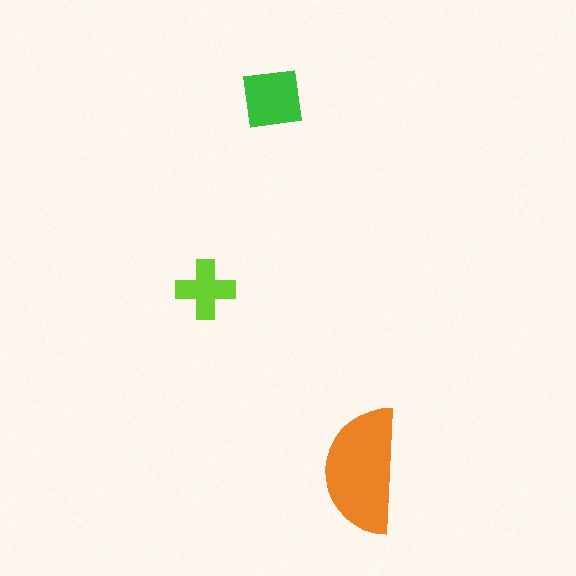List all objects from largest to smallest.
The orange semicircle, the green square, the lime cross.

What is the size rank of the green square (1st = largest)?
2nd.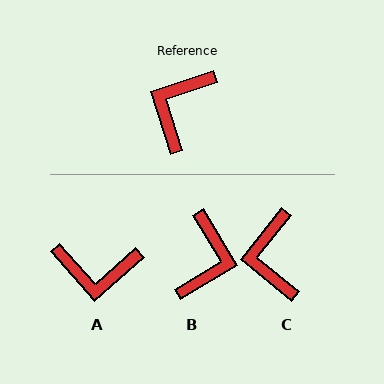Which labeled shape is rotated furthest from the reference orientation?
B, about 167 degrees away.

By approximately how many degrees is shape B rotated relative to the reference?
Approximately 167 degrees clockwise.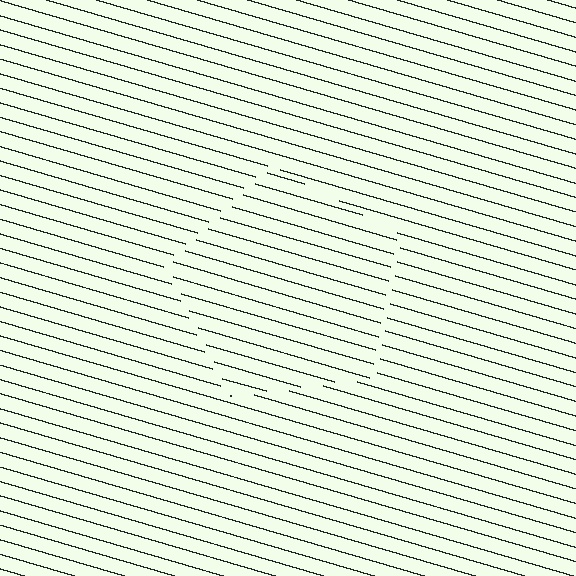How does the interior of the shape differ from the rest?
The interior of the shape contains the same grating, shifted by half a period — the contour is defined by the phase discontinuity where line-ends from the inner and outer gratings abut.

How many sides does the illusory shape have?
5 sides — the line-ends trace a pentagon.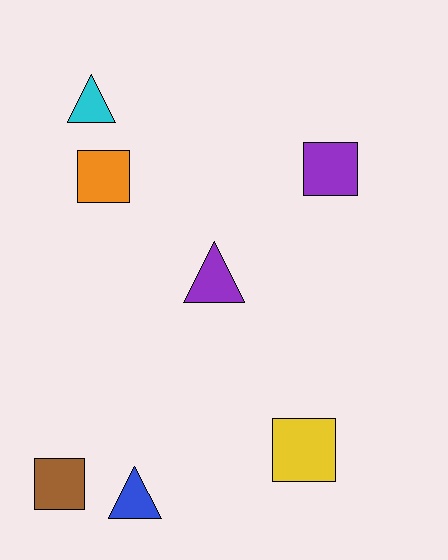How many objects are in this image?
There are 7 objects.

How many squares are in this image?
There are 4 squares.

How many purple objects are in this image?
There are 2 purple objects.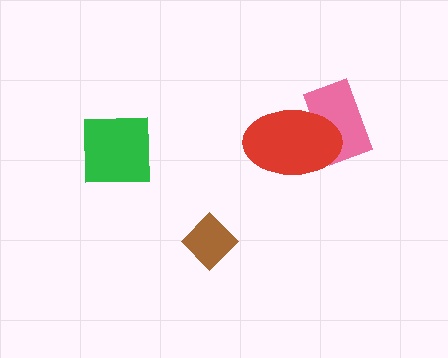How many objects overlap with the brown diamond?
0 objects overlap with the brown diamond.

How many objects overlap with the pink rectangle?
1 object overlaps with the pink rectangle.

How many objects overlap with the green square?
0 objects overlap with the green square.